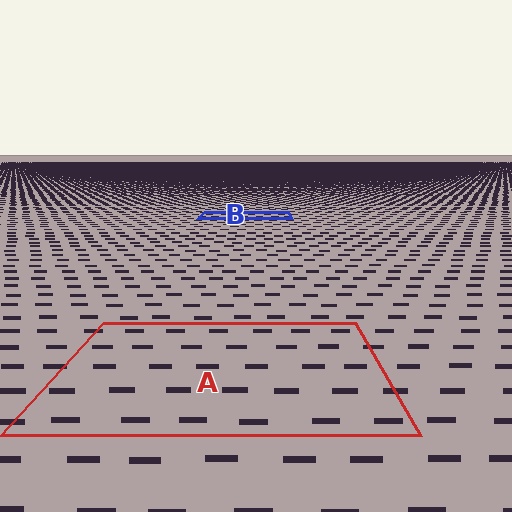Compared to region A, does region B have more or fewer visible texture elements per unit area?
Region B has more texture elements per unit area — they are packed more densely because it is farther away.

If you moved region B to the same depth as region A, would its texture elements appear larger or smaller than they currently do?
They would appear larger. At a closer depth, the same texture elements are projected at a bigger on-screen size.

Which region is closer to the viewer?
Region A is closer. The texture elements there are larger and more spread out.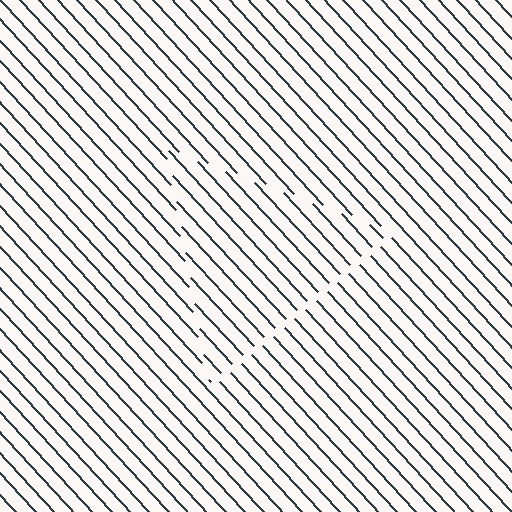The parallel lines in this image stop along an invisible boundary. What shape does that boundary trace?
An illusory triangle. The interior of the shape contains the same grating, shifted by half a period — the contour is defined by the phase discontinuity where line-ends from the inner and outer gratings abut.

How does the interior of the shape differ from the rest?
The interior of the shape contains the same grating, shifted by half a period — the contour is defined by the phase discontinuity where line-ends from the inner and outer gratings abut.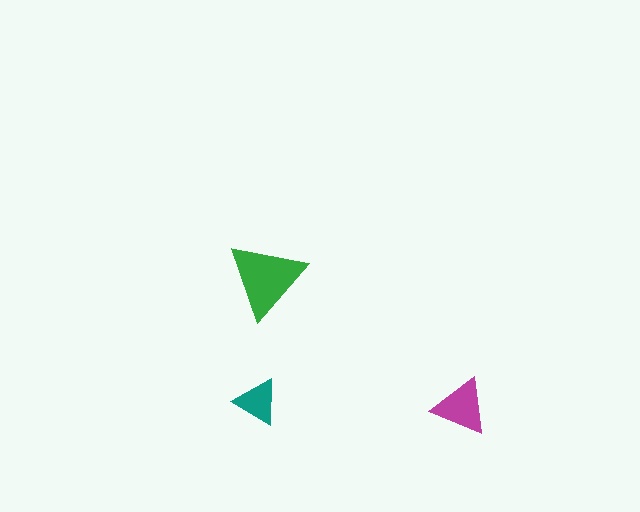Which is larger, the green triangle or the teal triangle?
The green one.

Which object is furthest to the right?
The magenta triangle is rightmost.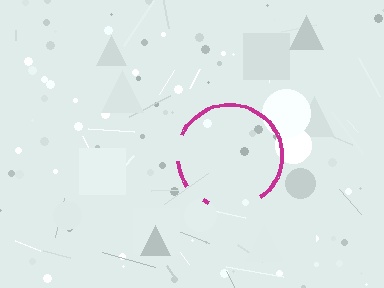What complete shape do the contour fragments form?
The contour fragments form a circle.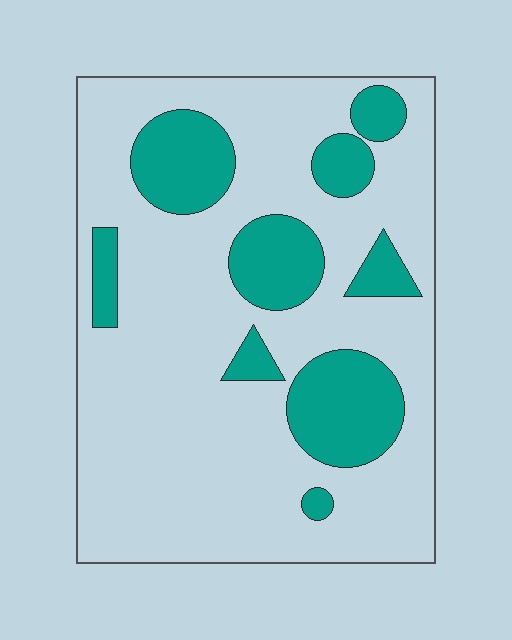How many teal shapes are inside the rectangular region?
9.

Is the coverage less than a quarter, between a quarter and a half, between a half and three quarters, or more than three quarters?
Less than a quarter.